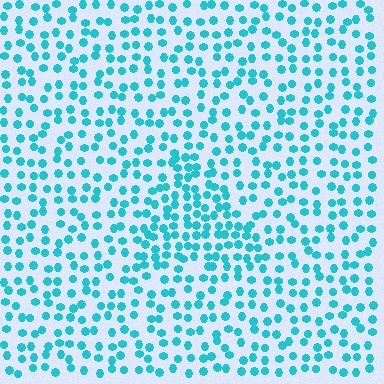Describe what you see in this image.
The image contains small cyan elements arranged at two different densities. A triangle-shaped region is visible where the elements are more densely packed than the surrounding area.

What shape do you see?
I see a triangle.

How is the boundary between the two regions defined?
The boundary is defined by a change in element density (approximately 1.7x ratio). All elements are the same color, size, and shape.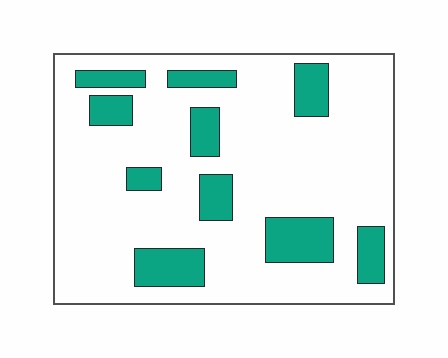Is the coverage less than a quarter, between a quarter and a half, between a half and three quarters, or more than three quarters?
Less than a quarter.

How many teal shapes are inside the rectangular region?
10.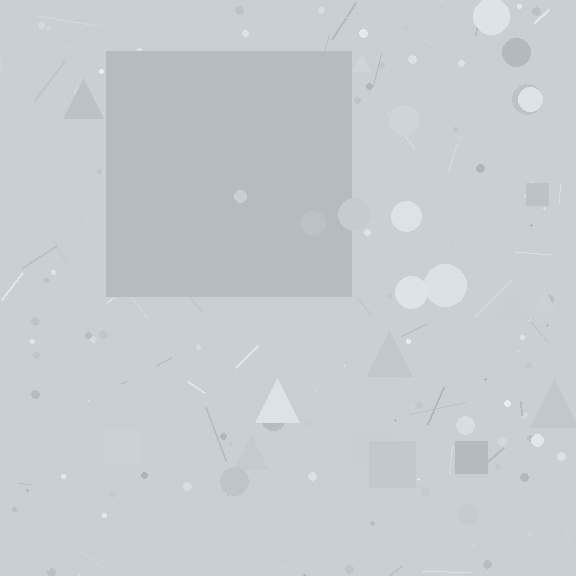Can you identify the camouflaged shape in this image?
The camouflaged shape is a square.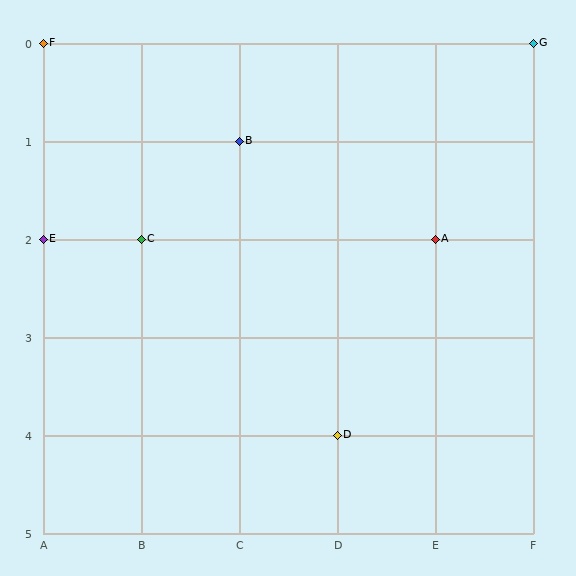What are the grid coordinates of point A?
Point A is at grid coordinates (E, 2).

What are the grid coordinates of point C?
Point C is at grid coordinates (B, 2).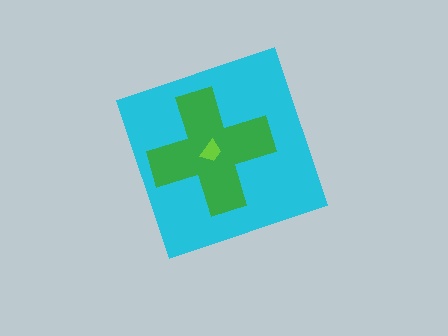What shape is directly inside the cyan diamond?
The green cross.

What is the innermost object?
The lime trapezoid.